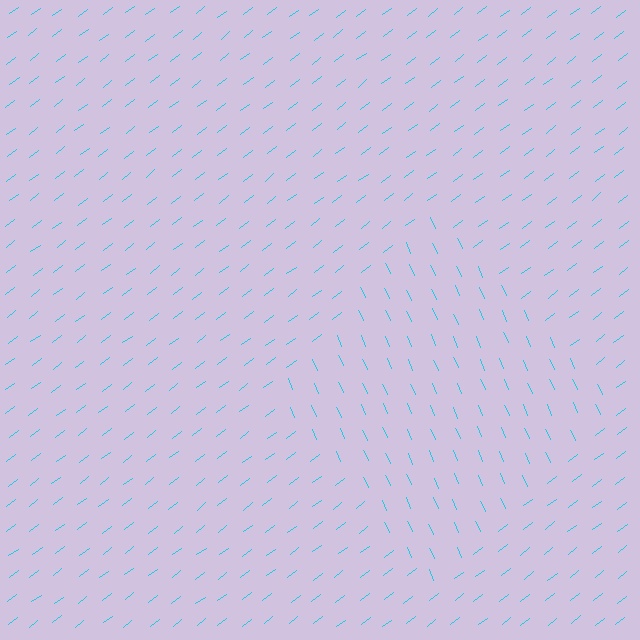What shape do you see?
I see a diamond.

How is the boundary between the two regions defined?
The boundary is defined purely by a change in line orientation (approximately 77 degrees difference). All lines are the same color and thickness.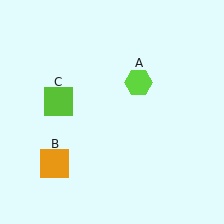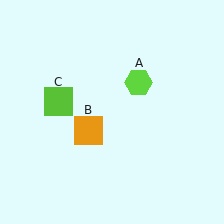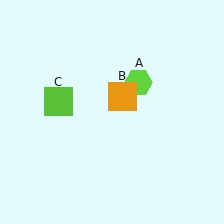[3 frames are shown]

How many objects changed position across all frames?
1 object changed position: orange square (object B).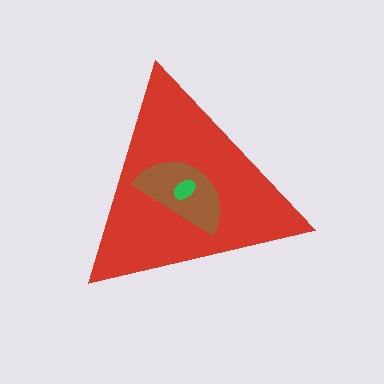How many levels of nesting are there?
3.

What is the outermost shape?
The red triangle.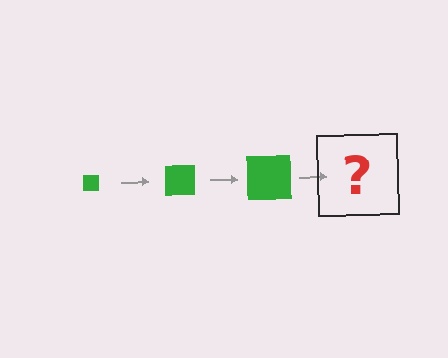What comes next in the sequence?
The next element should be a green square, larger than the previous one.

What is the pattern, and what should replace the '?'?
The pattern is that the square gets progressively larger each step. The '?' should be a green square, larger than the previous one.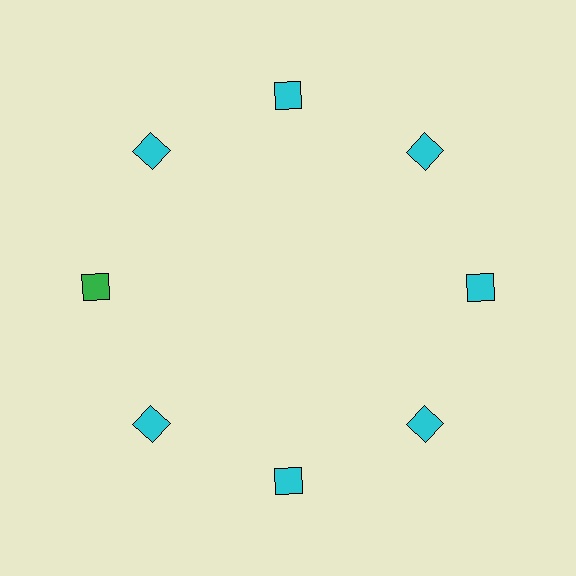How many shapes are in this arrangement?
There are 8 shapes arranged in a ring pattern.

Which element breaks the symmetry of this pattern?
The green square at roughly the 9 o'clock position breaks the symmetry. All other shapes are cyan squares.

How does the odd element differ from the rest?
It has a different color: green instead of cyan.